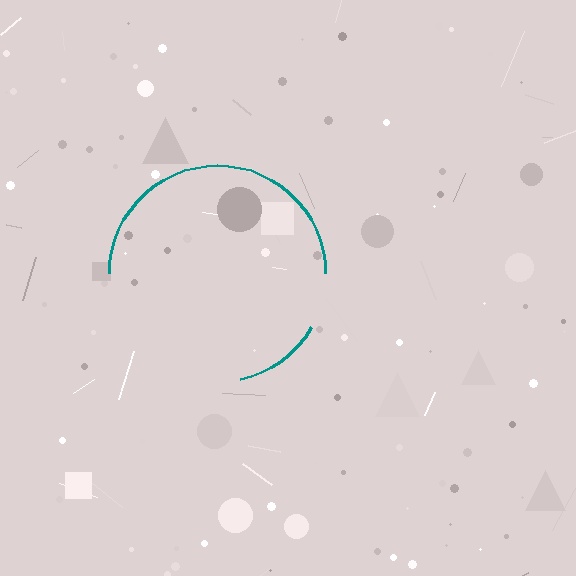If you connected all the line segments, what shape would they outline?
They would outline a circle.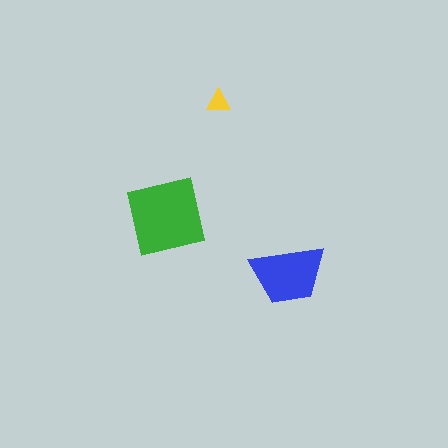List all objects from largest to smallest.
The green square, the blue trapezoid, the yellow triangle.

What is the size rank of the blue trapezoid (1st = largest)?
2nd.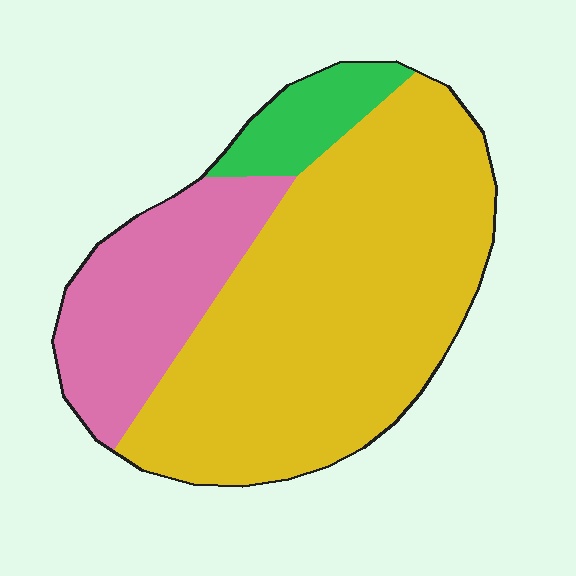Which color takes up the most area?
Yellow, at roughly 65%.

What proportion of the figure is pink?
Pink takes up about one quarter (1/4) of the figure.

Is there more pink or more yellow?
Yellow.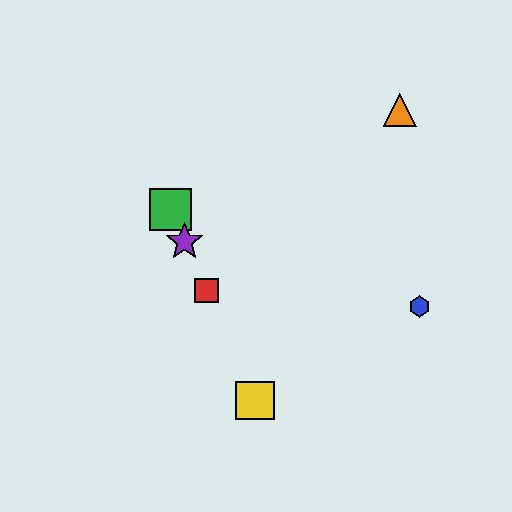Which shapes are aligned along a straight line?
The red square, the green square, the yellow square, the purple star are aligned along a straight line.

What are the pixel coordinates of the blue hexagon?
The blue hexagon is at (419, 307).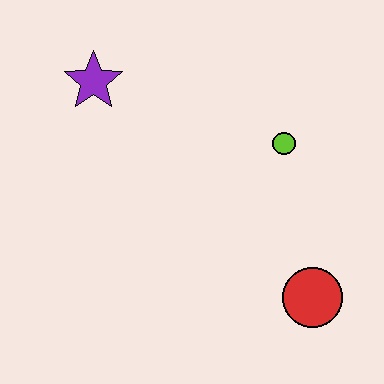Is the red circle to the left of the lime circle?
No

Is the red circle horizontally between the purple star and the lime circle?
No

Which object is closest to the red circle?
The lime circle is closest to the red circle.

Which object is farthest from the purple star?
The red circle is farthest from the purple star.